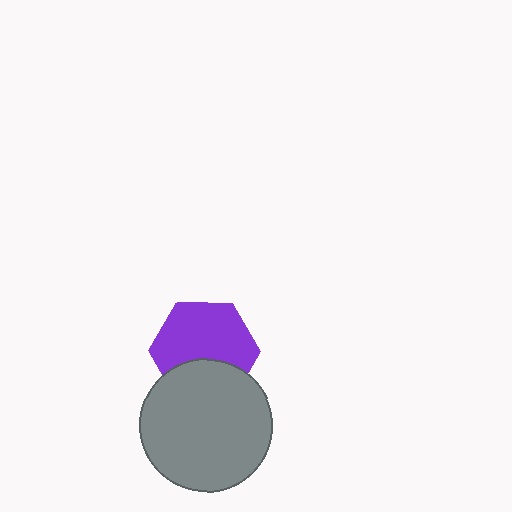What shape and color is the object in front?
The object in front is a gray circle.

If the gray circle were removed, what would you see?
You would see the complete purple hexagon.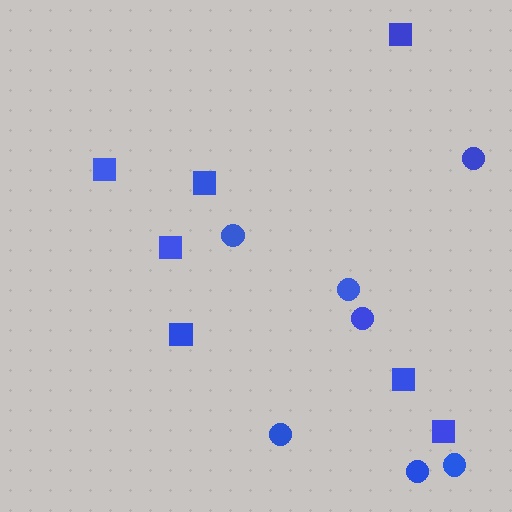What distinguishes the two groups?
There are 2 groups: one group of circles (7) and one group of squares (7).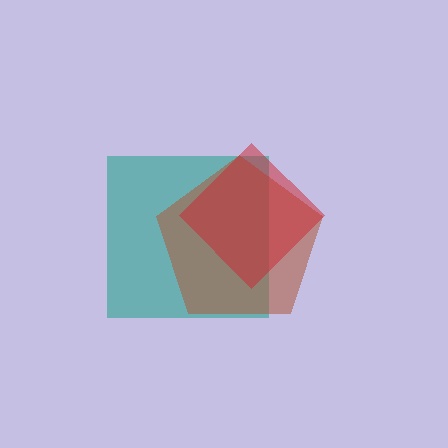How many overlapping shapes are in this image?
There are 3 overlapping shapes in the image.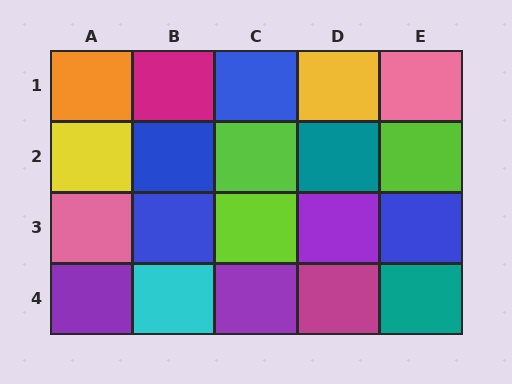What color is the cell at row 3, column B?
Blue.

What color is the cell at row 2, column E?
Lime.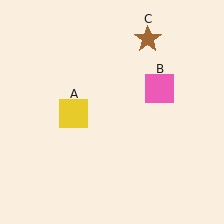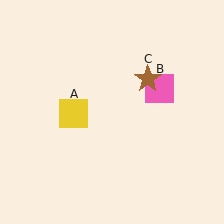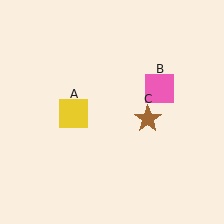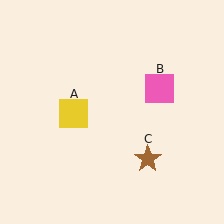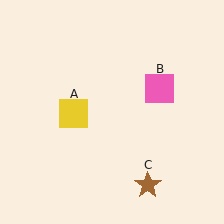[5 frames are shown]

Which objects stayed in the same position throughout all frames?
Yellow square (object A) and pink square (object B) remained stationary.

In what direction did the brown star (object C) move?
The brown star (object C) moved down.